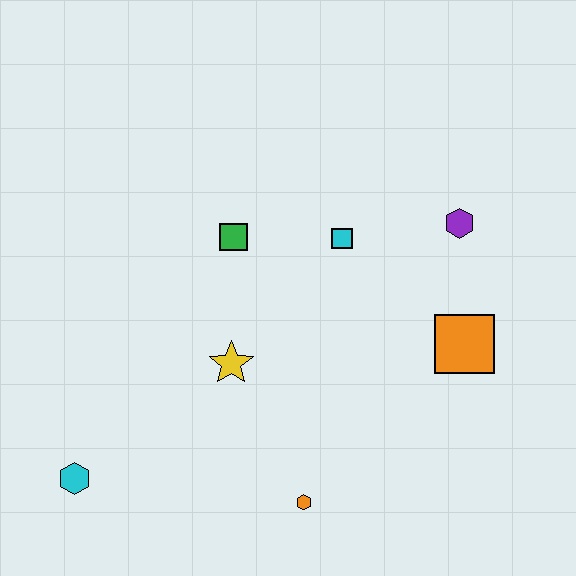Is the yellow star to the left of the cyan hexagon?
No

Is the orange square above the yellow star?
Yes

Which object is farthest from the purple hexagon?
The cyan hexagon is farthest from the purple hexagon.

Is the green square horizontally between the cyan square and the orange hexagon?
No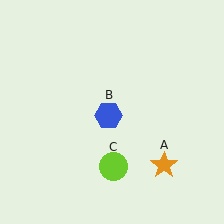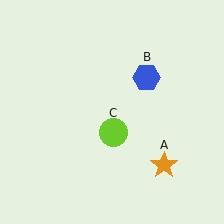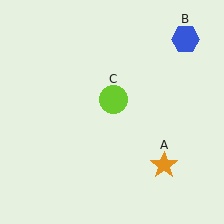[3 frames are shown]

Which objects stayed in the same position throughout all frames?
Orange star (object A) remained stationary.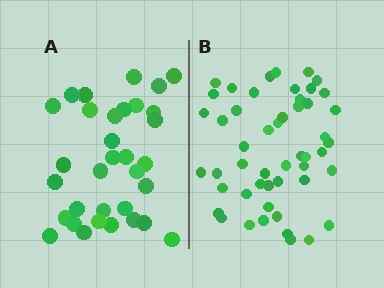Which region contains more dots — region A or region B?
Region B (the right region) has more dots.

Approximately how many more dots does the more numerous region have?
Region B has approximately 15 more dots than region A.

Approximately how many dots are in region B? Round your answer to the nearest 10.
About 50 dots.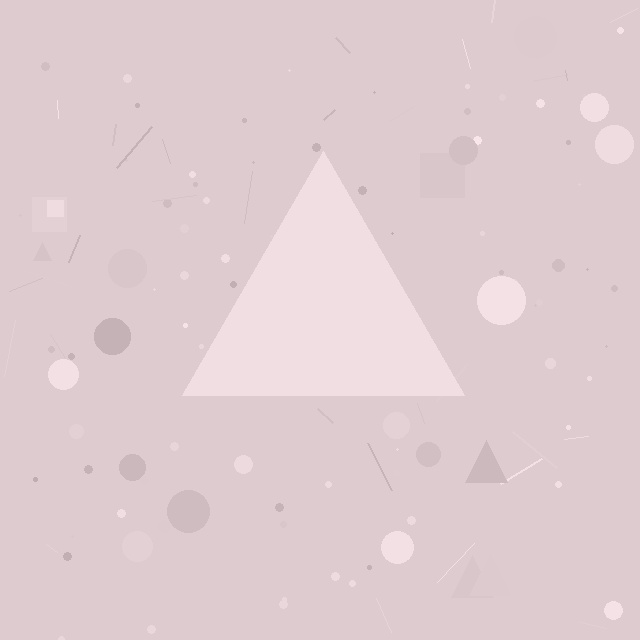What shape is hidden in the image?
A triangle is hidden in the image.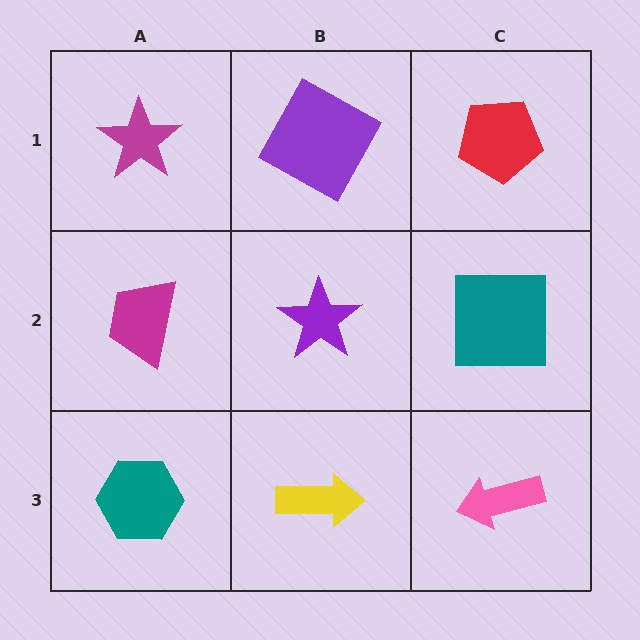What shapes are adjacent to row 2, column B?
A purple square (row 1, column B), a yellow arrow (row 3, column B), a magenta trapezoid (row 2, column A), a teal square (row 2, column C).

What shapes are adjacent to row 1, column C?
A teal square (row 2, column C), a purple square (row 1, column B).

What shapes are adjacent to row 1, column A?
A magenta trapezoid (row 2, column A), a purple square (row 1, column B).